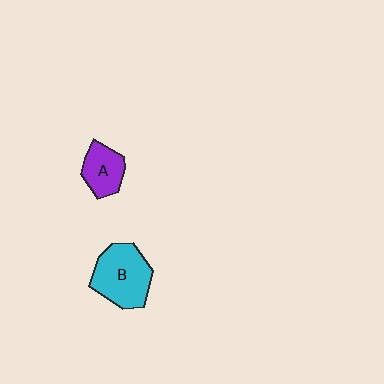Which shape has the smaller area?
Shape A (purple).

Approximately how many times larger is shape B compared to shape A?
Approximately 1.7 times.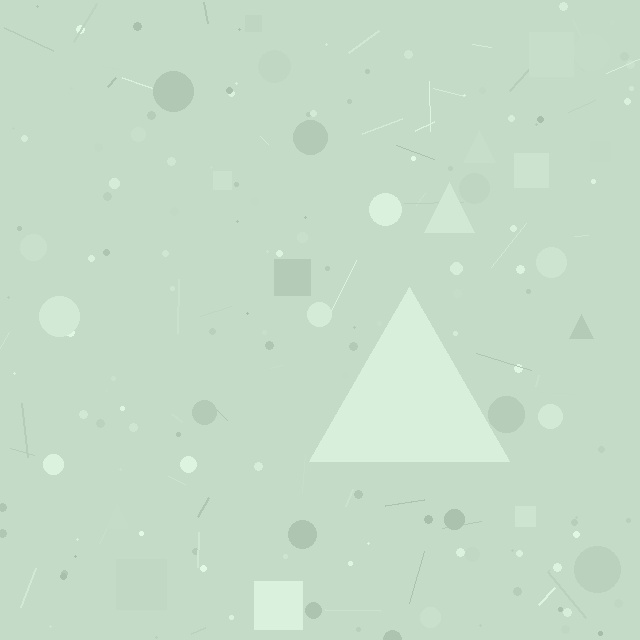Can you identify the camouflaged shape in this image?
The camouflaged shape is a triangle.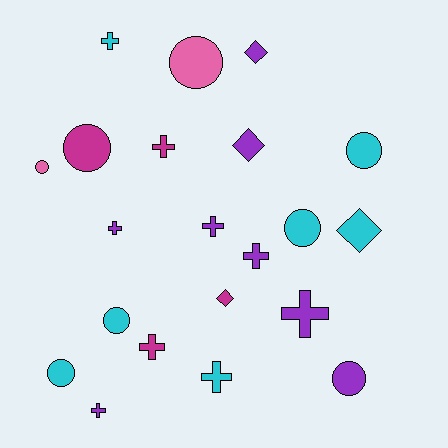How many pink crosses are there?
There are no pink crosses.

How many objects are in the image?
There are 21 objects.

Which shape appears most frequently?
Cross, with 9 objects.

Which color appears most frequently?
Purple, with 8 objects.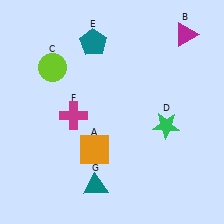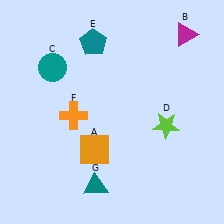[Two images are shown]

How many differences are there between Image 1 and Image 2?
There are 3 differences between the two images.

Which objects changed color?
C changed from lime to teal. D changed from green to lime. F changed from magenta to orange.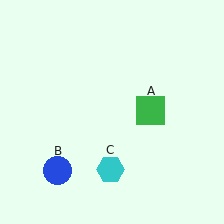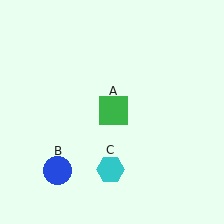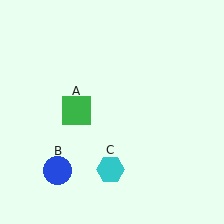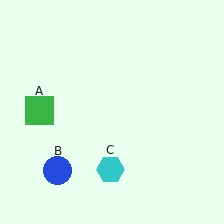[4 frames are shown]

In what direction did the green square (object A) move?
The green square (object A) moved left.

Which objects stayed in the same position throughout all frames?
Blue circle (object B) and cyan hexagon (object C) remained stationary.